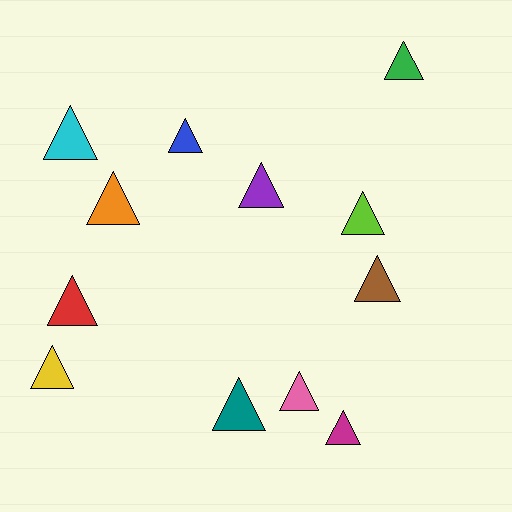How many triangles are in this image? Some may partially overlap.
There are 12 triangles.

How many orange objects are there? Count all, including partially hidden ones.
There is 1 orange object.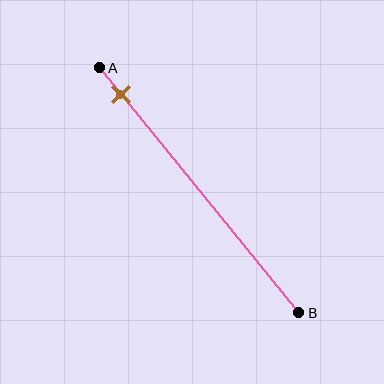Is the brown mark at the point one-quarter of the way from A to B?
No, the mark is at about 10% from A, not at the 25% one-quarter point.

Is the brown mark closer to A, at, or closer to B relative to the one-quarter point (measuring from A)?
The brown mark is closer to point A than the one-quarter point of segment AB.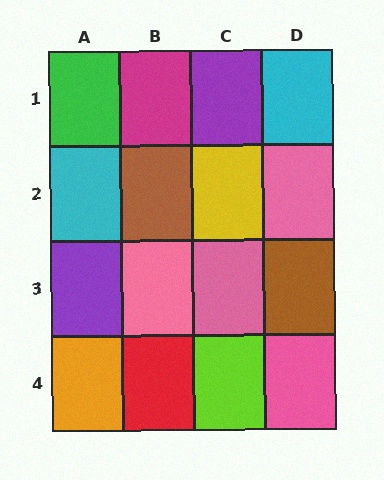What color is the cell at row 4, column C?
Lime.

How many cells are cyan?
2 cells are cyan.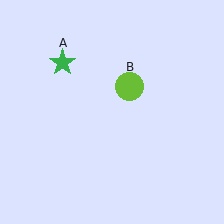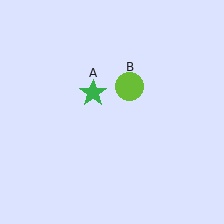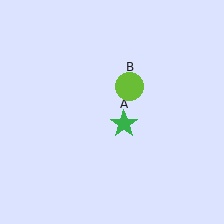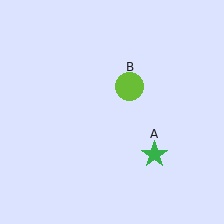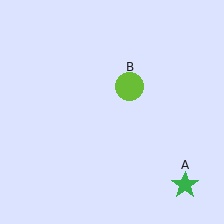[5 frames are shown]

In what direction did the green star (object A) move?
The green star (object A) moved down and to the right.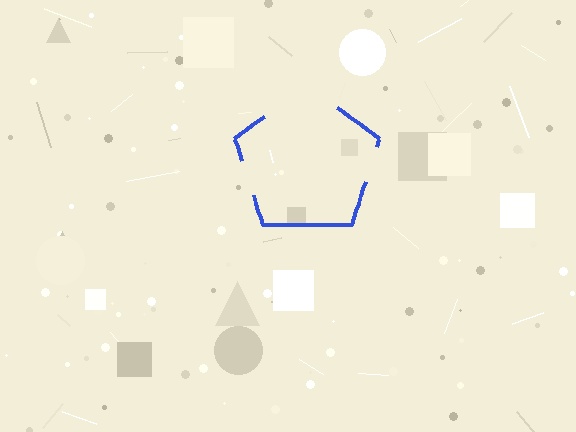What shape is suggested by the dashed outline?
The dashed outline suggests a pentagon.